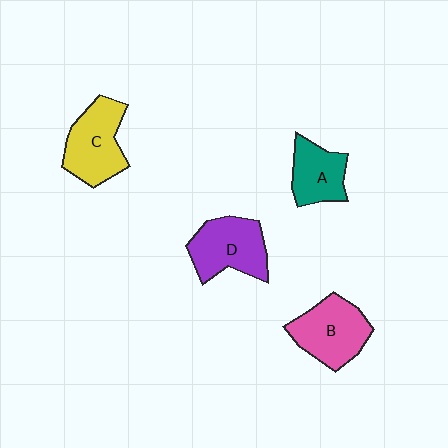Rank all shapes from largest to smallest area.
From largest to smallest: C (yellow), B (pink), D (purple), A (teal).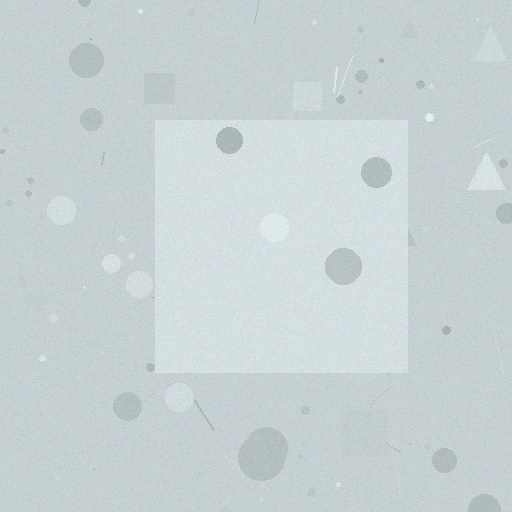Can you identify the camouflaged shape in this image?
The camouflaged shape is a square.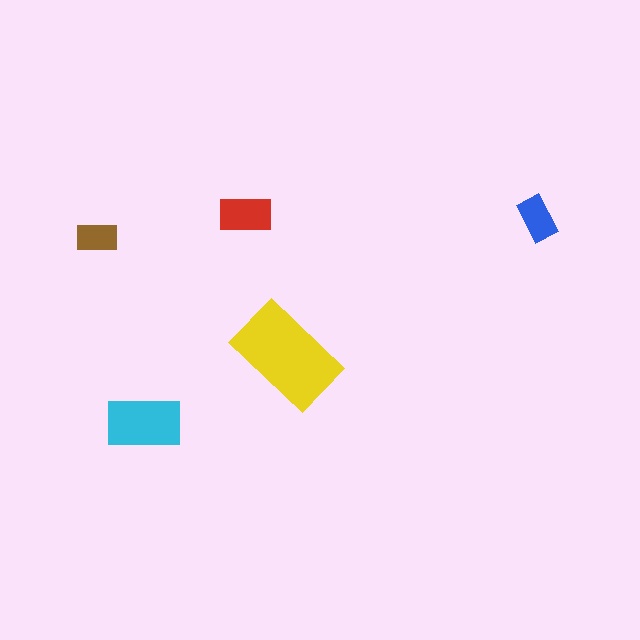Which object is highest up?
The red rectangle is topmost.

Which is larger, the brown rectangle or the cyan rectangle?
The cyan one.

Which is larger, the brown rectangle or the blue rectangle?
The blue one.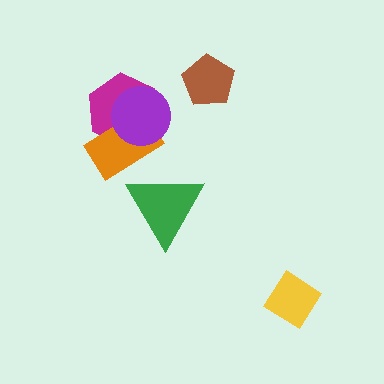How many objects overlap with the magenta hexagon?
2 objects overlap with the magenta hexagon.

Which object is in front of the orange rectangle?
The purple circle is in front of the orange rectangle.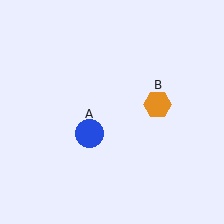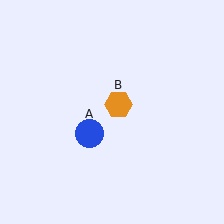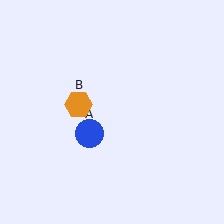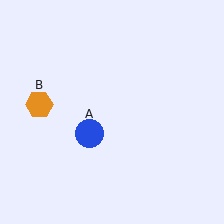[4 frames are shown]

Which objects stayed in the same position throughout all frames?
Blue circle (object A) remained stationary.